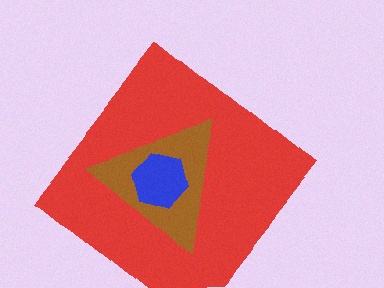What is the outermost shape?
The red diamond.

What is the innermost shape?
The blue hexagon.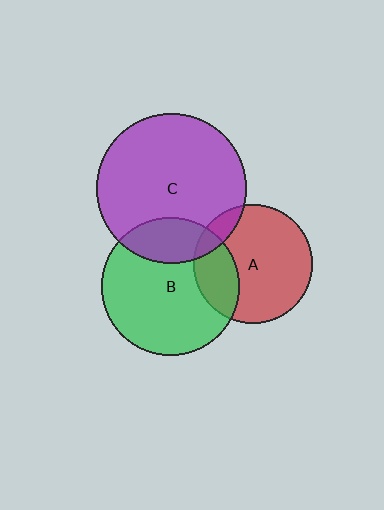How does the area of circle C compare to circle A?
Approximately 1.6 times.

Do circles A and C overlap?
Yes.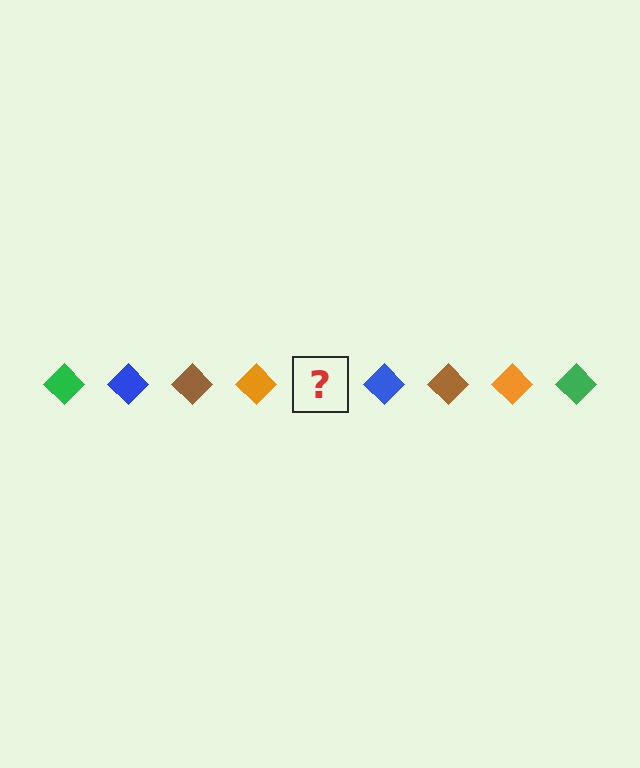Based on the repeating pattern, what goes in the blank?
The blank should be a green diamond.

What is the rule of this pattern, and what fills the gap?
The rule is that the pattern cycles through green, blue, brown, orange diamonds. The gap should be filled with a green diamond.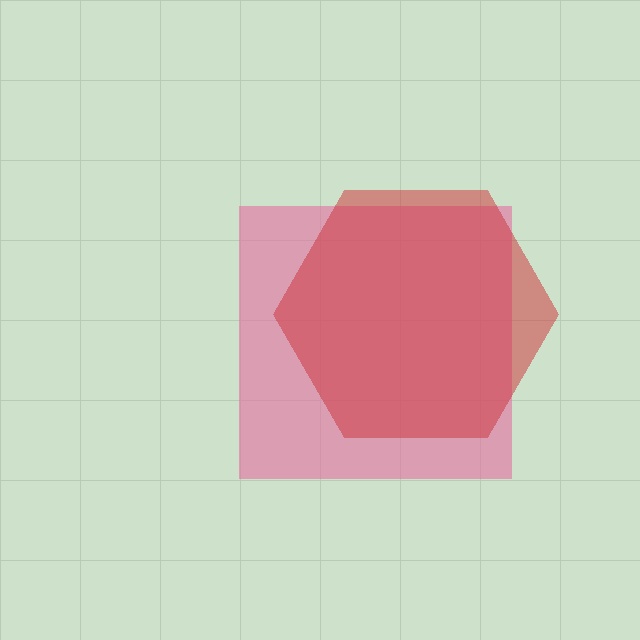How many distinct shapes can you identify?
There are 2 distinct shapes: a pink square, a red hexagon.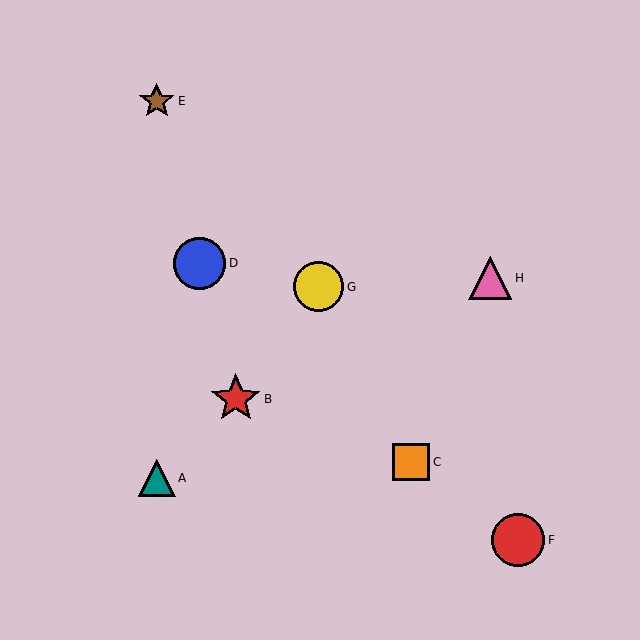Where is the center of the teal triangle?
The center of the teal triangle is at (157, 478).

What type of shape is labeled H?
Shape H is a pink triangle.